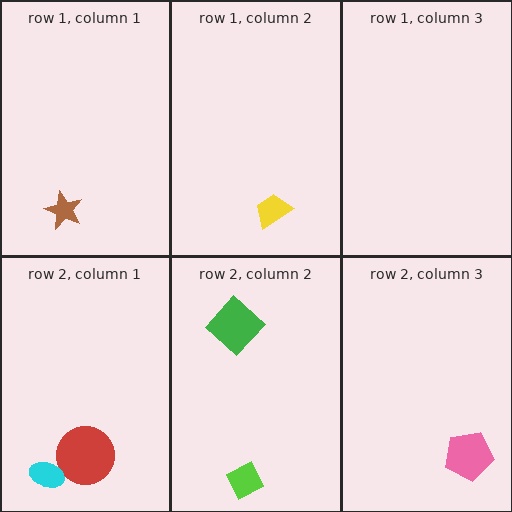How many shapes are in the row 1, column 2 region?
1.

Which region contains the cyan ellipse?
The row 2, column 1 region.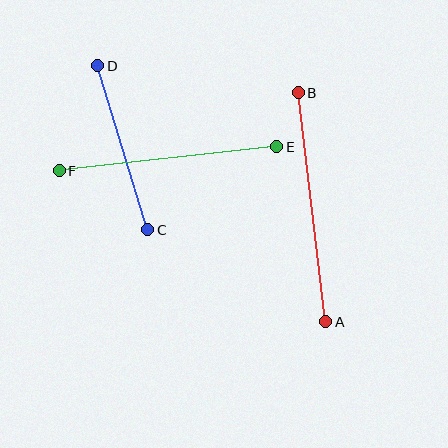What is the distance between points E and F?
The distance is approximately 219 pixels.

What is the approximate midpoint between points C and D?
The midpoint is at approximately (123, 148) pixels.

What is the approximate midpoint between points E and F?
The midpoint is at approximately (168, 159) pixels.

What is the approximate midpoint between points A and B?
The midpoint is at approximately (312, 207) pixels.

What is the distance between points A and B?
The distance is approximately 230 pixels.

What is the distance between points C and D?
The distance is approximately 171 pixels.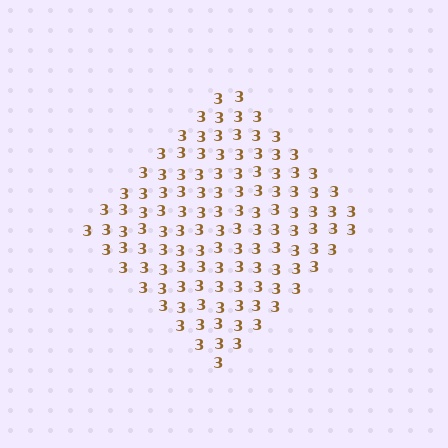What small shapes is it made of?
It is made of small digit 3's.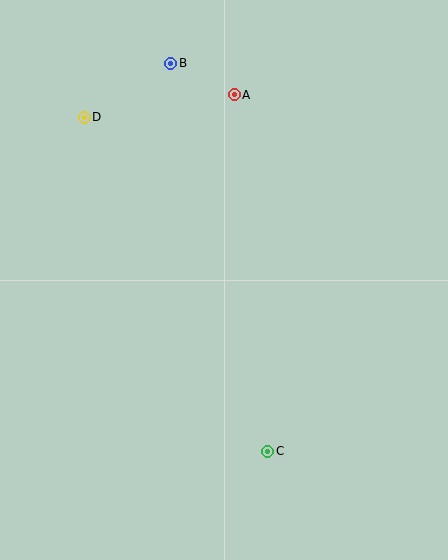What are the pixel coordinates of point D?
Point D is at (84, 117).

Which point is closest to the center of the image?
Point C at (268, 451) is closest to the center.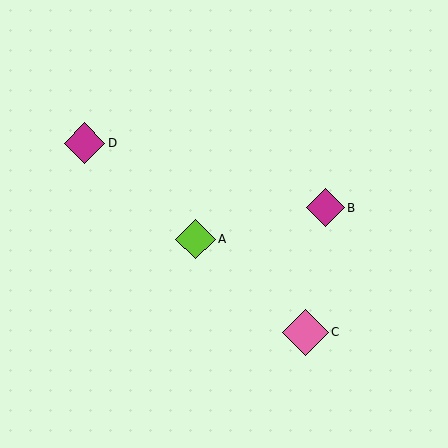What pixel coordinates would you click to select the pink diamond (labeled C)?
Click at (305, 332) to select the pink diamond C.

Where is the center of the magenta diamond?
The center of the magenta diamond is at (85, 143).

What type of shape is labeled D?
Shape D is a magenta diamond.